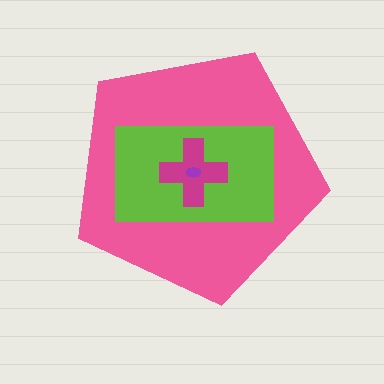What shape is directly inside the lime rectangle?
The magenta cross.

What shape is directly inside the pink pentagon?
The lime rectangle.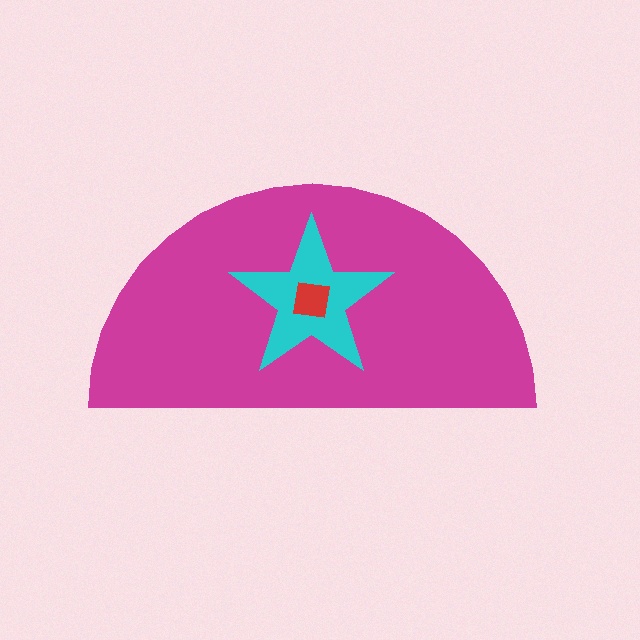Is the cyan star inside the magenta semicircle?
Yes.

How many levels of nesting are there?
3.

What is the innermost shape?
The red square.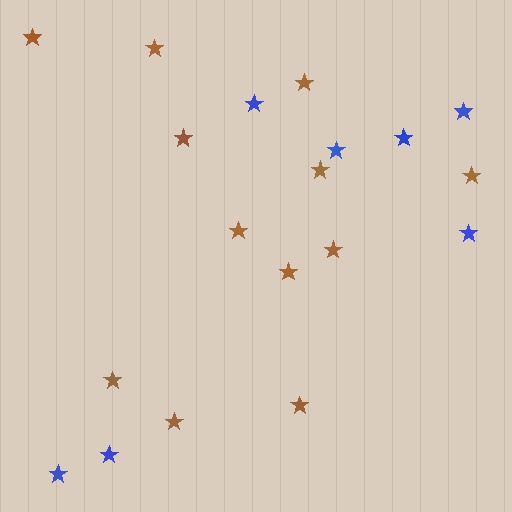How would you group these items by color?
There are 2 groups: one group of blue stars (7) and one group of brown stars (12).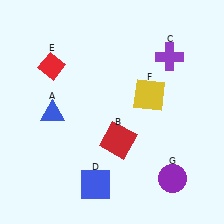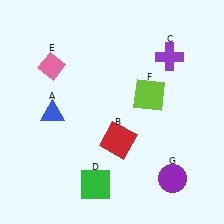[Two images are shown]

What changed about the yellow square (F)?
In Image 1, F is yellow. In Image 2, it changed to lime.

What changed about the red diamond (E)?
In Image 1, E is red. In Image 2, it changed to pink.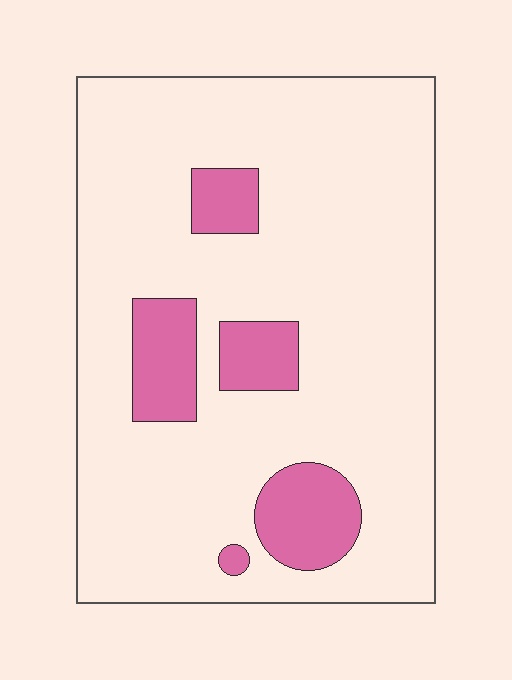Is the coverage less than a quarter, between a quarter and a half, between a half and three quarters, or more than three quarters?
Less than a quarter.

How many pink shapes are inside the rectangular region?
5.